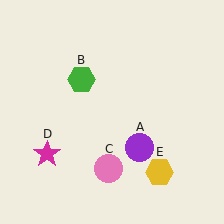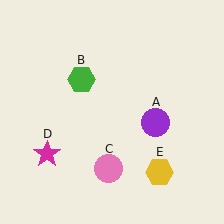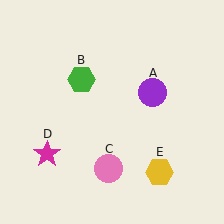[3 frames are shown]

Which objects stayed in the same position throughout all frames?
Green hexagon (object B) and pink circle (object C) and magenta star (object D) and yellow hexagon (object E) remained stationary.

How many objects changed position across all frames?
1 object changed position: purple circle (object A).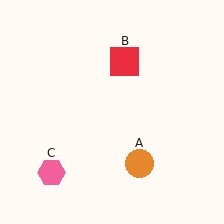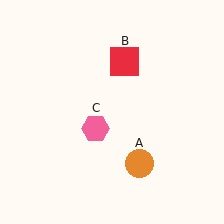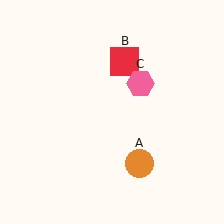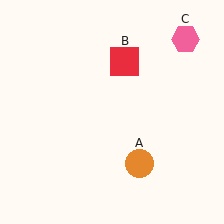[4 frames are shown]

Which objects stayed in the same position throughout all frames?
Orange circle (object A) and red square (object B) remained stationary.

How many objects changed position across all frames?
1 object changed position: pink hexagon (object C).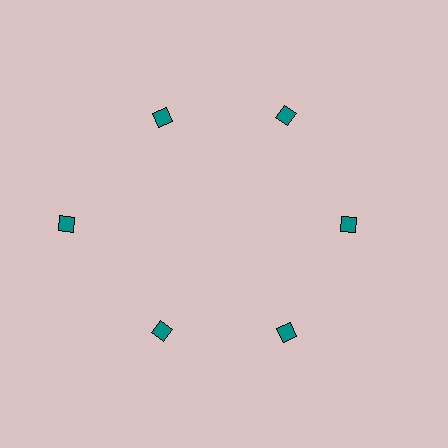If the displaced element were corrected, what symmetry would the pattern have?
It would have 6-fold rotational symmetry — the pattern would map onto itself every 60 degrees.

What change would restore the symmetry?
The symmetry would be restored by moving it inward, back onto the ring so that all 6 diamonds sit at equal angles and equal distance from the center.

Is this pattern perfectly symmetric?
No. The 6 teal diamonds are arranged in a ring, but one element near the 9 o'clock position is pushed outward from the center, breaking the 6-fold rotational symmetry.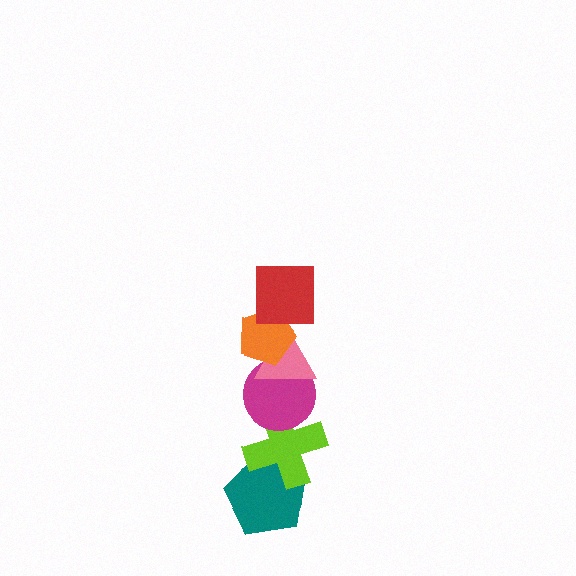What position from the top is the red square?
The red square is 1st from the top.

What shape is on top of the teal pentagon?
The lime cross is on top of the teal pentagon.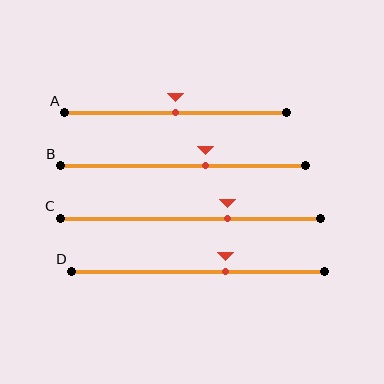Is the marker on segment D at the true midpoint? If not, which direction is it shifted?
No, the marker on segment D is shifted to the right by about 11% of the segment length.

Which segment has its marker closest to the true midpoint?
Segment A has its marker closest to the true midpoint.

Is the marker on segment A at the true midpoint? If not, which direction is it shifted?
Yes, the marker on segment A is at the true midpoint.